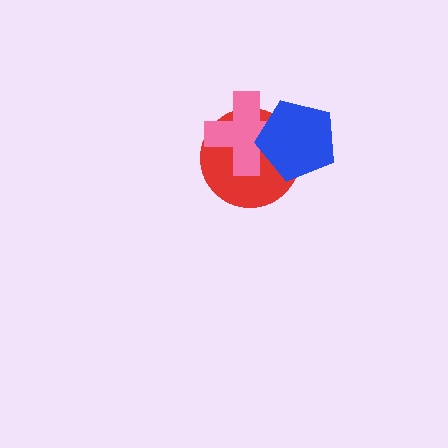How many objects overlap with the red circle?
2 objects overlap with the red circle.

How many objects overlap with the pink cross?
2 objects overlap with the pink cross.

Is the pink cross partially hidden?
Yes, it is partially covered by another shape.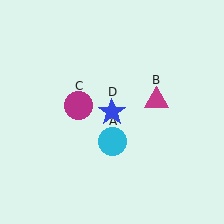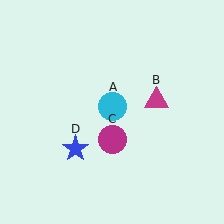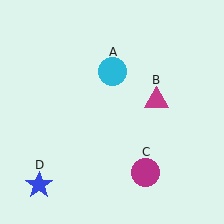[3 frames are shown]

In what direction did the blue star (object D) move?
The blue star (object D) moved down and to the left.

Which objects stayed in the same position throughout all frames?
Magenta triangle (object B) remained stationary.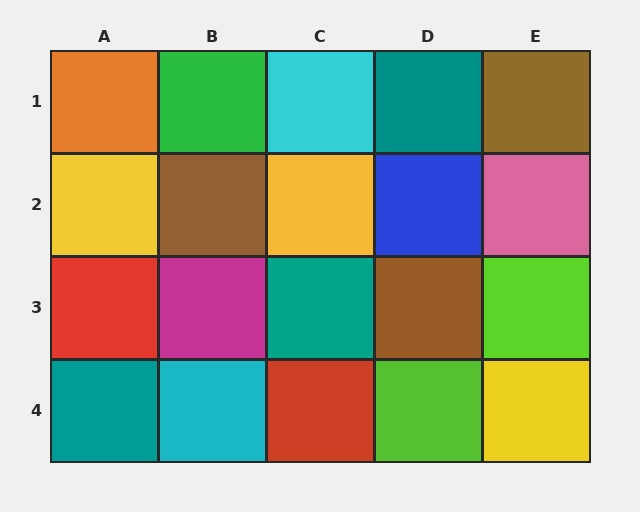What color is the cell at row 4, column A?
Teal.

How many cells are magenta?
1 cell is magenta.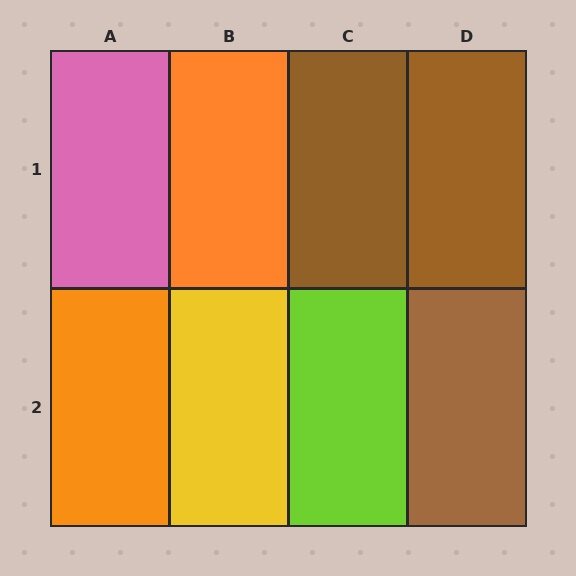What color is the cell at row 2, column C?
Lime.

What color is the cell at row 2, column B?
Yellow.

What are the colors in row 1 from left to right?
Pink, orange, brown, brown.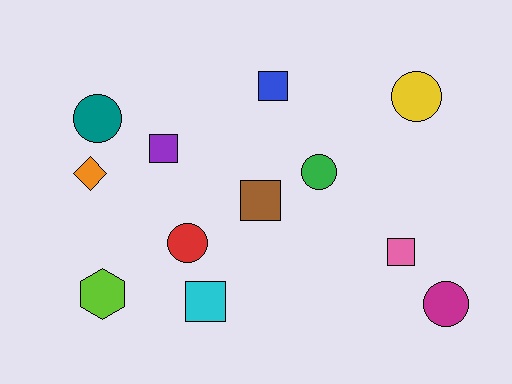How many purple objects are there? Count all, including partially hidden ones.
There is 1 purple object.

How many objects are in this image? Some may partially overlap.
There are 12 objects.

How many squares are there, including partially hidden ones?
There are 5 squares.